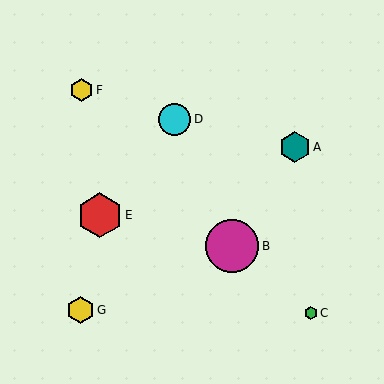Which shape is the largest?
The magenta circle (labeled B) is the largest.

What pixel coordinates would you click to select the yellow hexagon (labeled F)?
Click at (82, 90) to select the yellow hexagon F.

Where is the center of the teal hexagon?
The center of the teal hexagon is at (295, 147).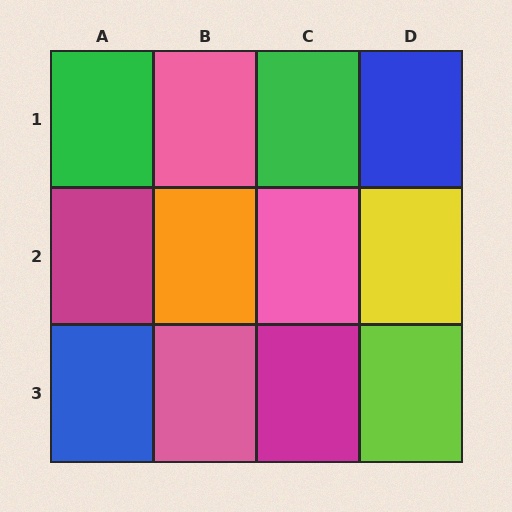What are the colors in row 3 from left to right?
Blue, pink, magenta, lime.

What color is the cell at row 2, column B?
Orange.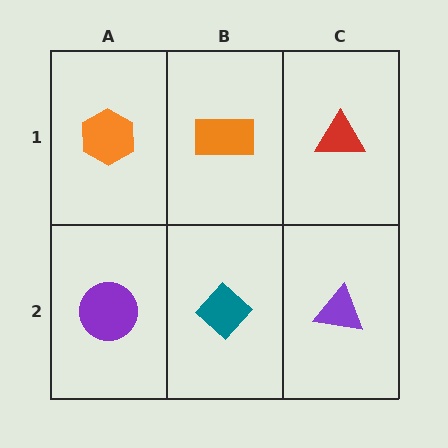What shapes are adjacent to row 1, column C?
A purple triangle (row 2, column C), an orange rectangle (row 1, column B).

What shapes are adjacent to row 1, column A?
A purple circle (row 2, column A), an orange rectangle (row 1, column B).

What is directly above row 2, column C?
A red triangle.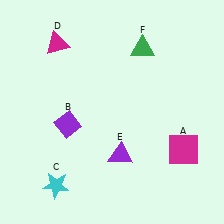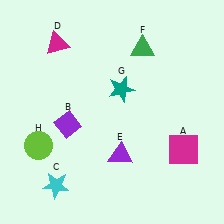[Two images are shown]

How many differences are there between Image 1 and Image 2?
There are 2 differences between the two images.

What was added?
A teal star (G), a lime circle (H) were added in Image 2.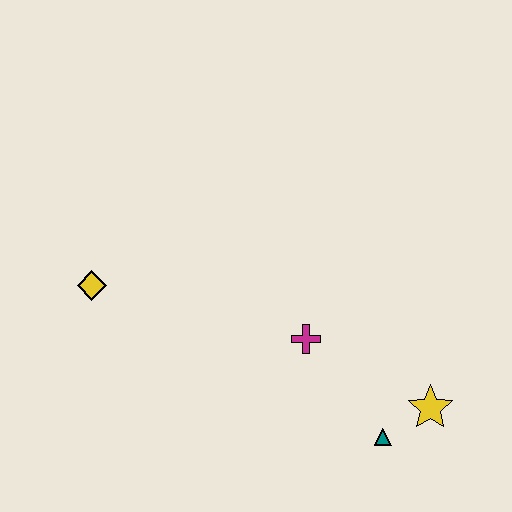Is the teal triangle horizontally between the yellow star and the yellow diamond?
Yes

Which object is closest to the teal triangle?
The yellow star is closest to the teal triangle.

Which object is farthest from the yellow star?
The yellow diamond is farthest from the yellow star.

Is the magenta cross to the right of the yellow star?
No